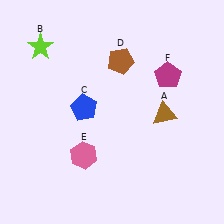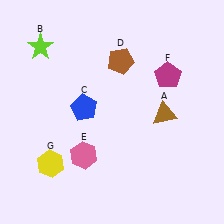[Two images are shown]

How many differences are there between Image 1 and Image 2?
There is 1 difference between the two images.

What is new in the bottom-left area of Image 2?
A yellow hexagon (G) was added in the bottom-left area of Image 2.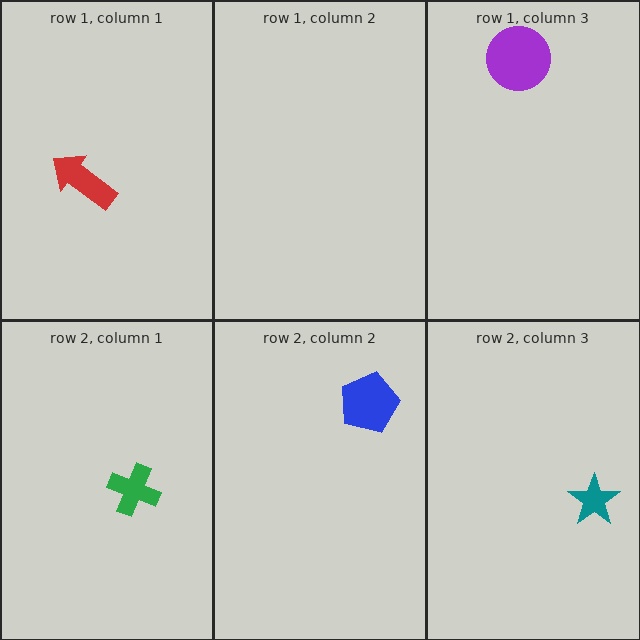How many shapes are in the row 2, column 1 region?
1.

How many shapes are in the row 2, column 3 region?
1.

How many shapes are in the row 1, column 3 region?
1.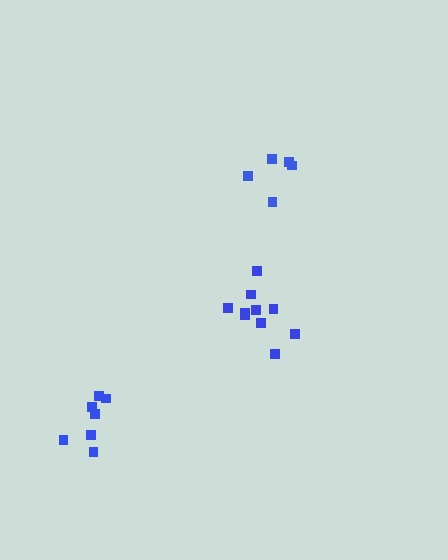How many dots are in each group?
Group 1: 5 dots, Group 2: 7 dots, Group 3: 11 dots (23 total).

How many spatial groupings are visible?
There are 3 spatial groupings.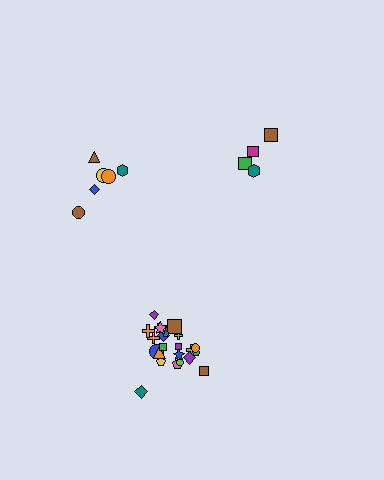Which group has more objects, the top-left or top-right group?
The top-left group.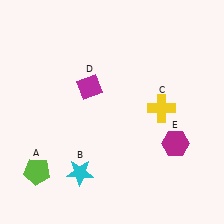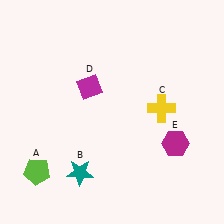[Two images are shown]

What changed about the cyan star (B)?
In Image 1, B is cyan. In Image 2, it changed to teal.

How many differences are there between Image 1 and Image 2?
There is 1 difference between the two images.